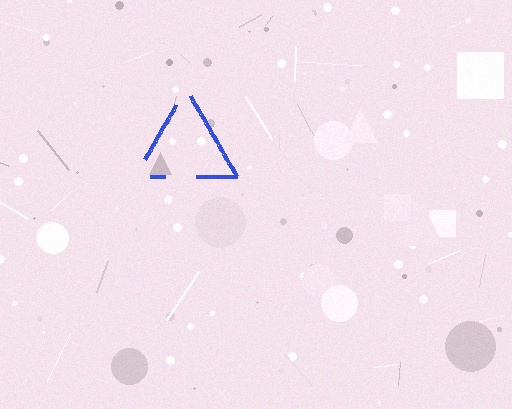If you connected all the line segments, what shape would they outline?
They would outline a triangle.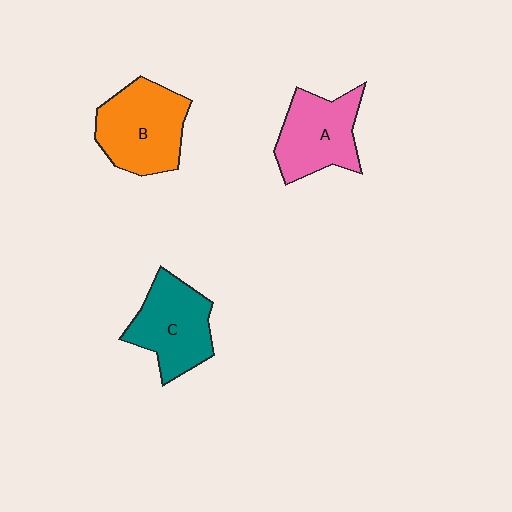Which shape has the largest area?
Shape B (orange).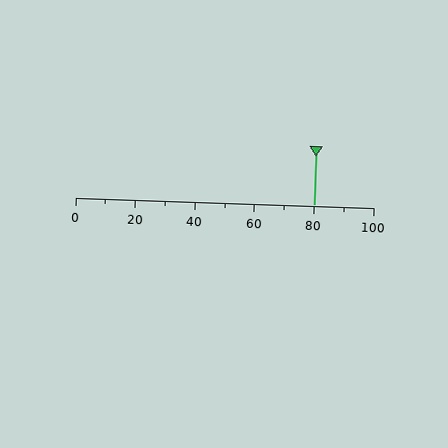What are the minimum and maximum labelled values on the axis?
The axis runs from 0 to 100.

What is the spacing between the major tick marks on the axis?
The major ticks are spaced 20 apart.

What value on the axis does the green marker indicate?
The marker indicates approximately 80.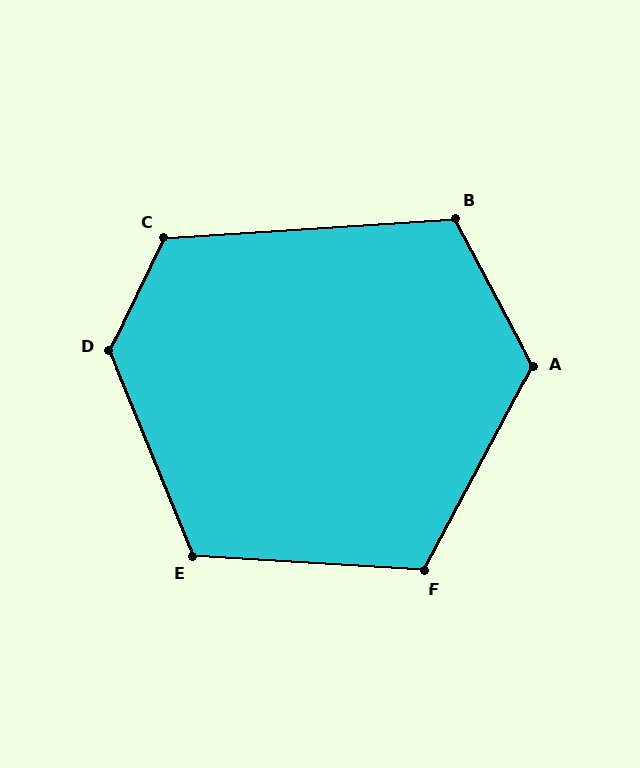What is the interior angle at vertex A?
Approximately 124 degrees (obtuse).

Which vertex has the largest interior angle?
D, at approximately 132 degrees.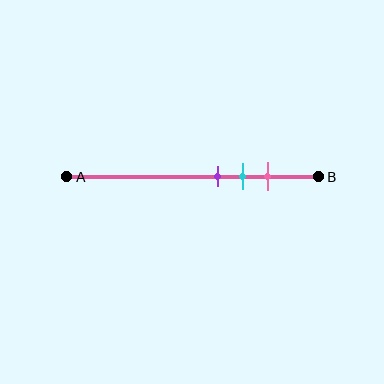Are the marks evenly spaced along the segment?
Yes, the marks are approximately evenly spaced.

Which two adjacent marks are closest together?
The purple and cyan marks are the closest adjacent pair.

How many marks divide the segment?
There are 3 marks dividing the segment.